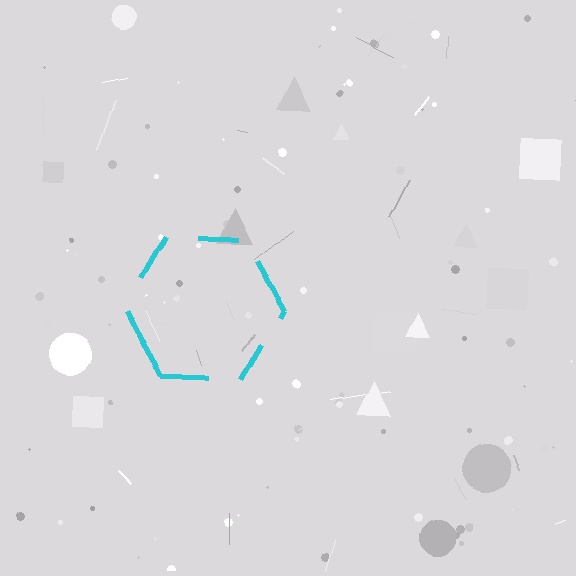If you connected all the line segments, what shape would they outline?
They would outline a hexagon.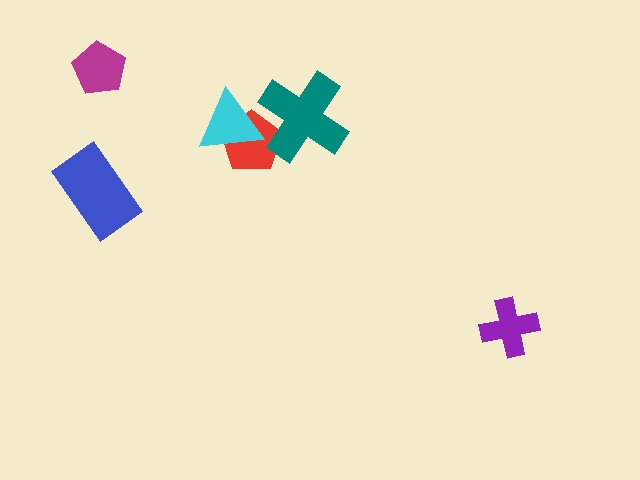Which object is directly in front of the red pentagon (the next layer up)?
The cyan triangle is directly in front of the red pentagon.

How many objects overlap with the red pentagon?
2 objects overlap with the red pentagon.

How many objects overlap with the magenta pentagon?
0 objects overlap with the magenta pentagon.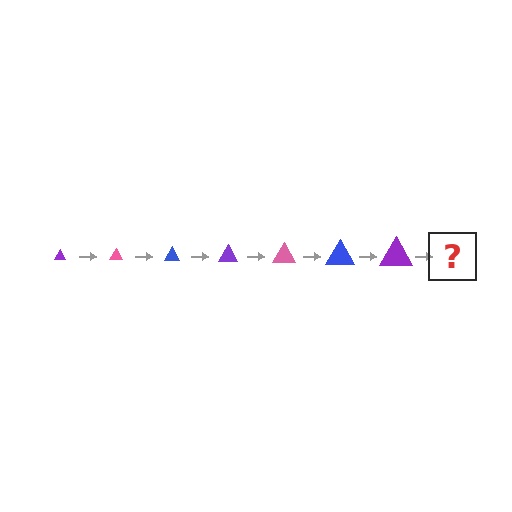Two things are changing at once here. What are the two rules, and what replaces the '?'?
The two rules are that the triangle grows larger each step and the color cycles through purple, pink, and blue. The '?' should be a pink triangle, larger than the previous one.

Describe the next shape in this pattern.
It should be a pink triangle, larger than the previous one.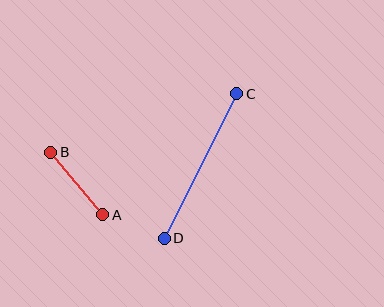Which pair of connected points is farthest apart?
Points C and D are farthest apart.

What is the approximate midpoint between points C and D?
The midpoint is at approximately (200, 166) pixels.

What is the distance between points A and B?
The distance is approximately 81 pixels.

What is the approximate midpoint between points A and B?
The midpoint is at approximately (77, 184) pixels.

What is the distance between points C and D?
The distance is approximately 162 pixels.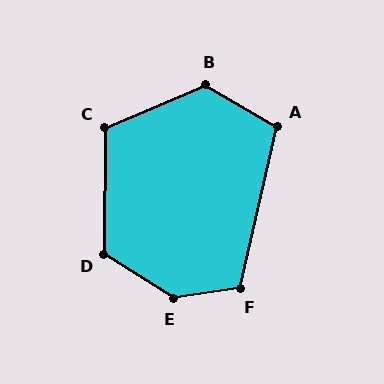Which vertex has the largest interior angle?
E, at approximately 139 degrees.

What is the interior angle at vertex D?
Approximately 122 degrees (obtuse).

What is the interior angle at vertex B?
Approximately 127 degrees (obtuse).